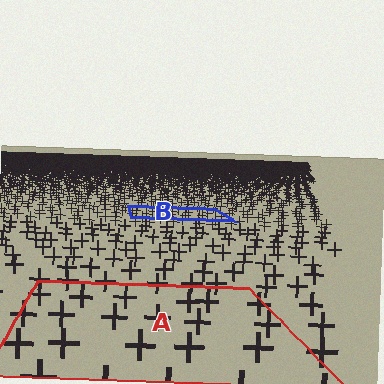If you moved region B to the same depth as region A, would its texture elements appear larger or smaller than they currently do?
They would appear larger. At a closer depth, the same texture elements are projected at a bigger on-screen size.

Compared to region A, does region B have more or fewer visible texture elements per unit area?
Region B has more texture elements per unit area — they are packed more densely because it is farther away.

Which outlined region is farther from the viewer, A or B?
Region B is farther from the viewer — the texture elements inside it appear smaller and more densely packed.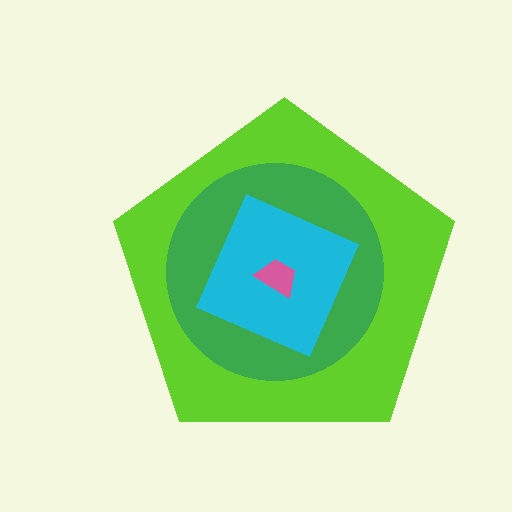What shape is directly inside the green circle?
The cyan diamond.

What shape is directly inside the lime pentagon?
The green circle.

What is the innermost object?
The pink trapezoid.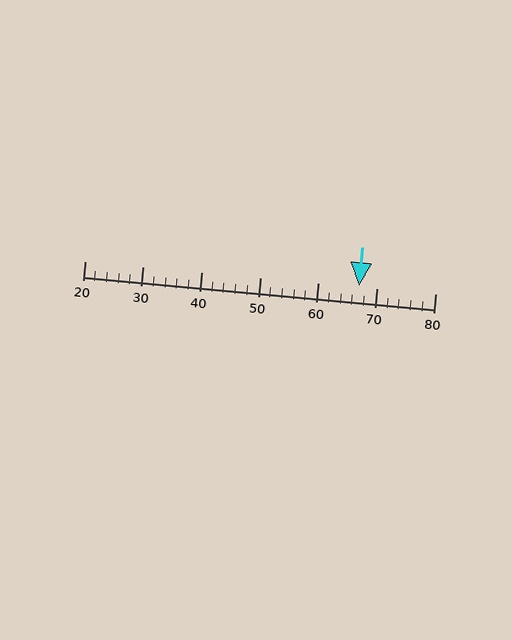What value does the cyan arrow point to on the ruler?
The cyan arrow points to approximately 67.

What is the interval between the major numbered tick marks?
The major tick marks are spaced 10 units apart.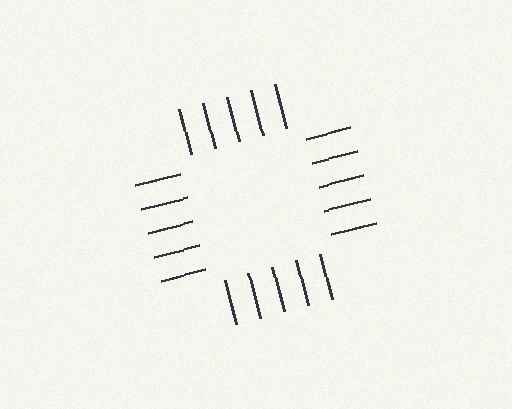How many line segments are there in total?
20 — 5 along each of the 4 edges.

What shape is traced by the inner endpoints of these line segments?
An illusory square — the line segments terminate on its edges but no continuous stroke is drawn.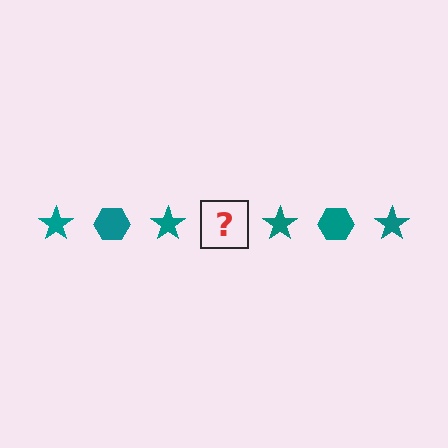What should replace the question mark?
The question mark should be replaced with a teal hexagon.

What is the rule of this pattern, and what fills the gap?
The rule is that the pattern cycles through star, hexagon shapes in teal. The gap should be filled with a teal hexagon.